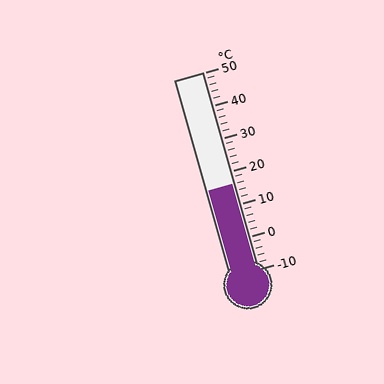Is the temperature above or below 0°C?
The temperature is above 0°C.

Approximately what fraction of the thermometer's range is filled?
The thermometer is filled to approximately 45% of its range.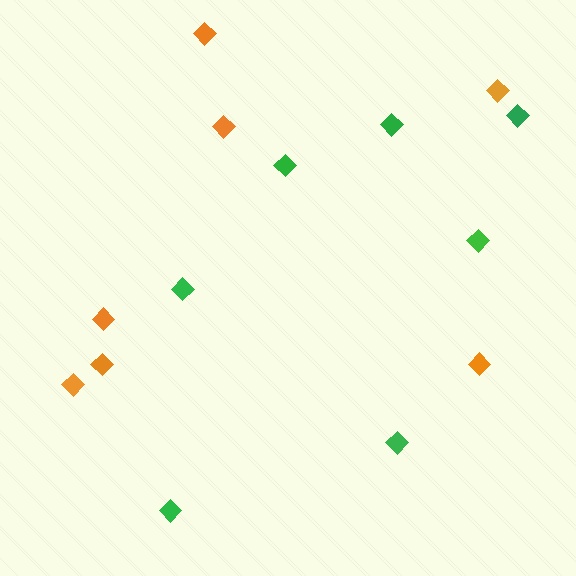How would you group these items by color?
There are 2 groups: one group of orange diamonds (7) and one group of green diamonds (7).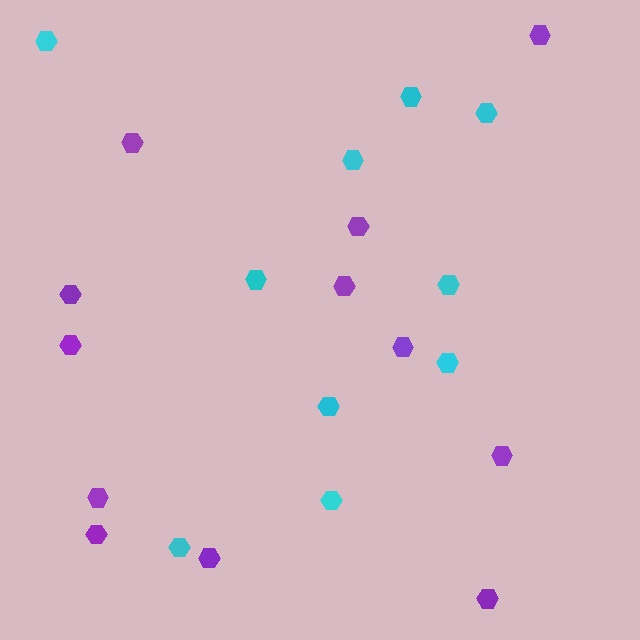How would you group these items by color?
There are 2 groups: one group of cyan hexagons (10) and one group of purple hexagons (12).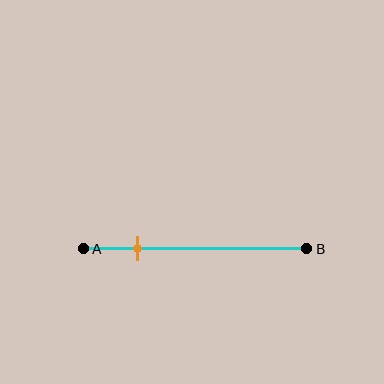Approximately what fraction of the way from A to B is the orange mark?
The orange mark is approximately 25% of the way from A to B.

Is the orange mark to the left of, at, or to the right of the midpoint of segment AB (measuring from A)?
The orange mark is to the left of the midpoint of segment AB.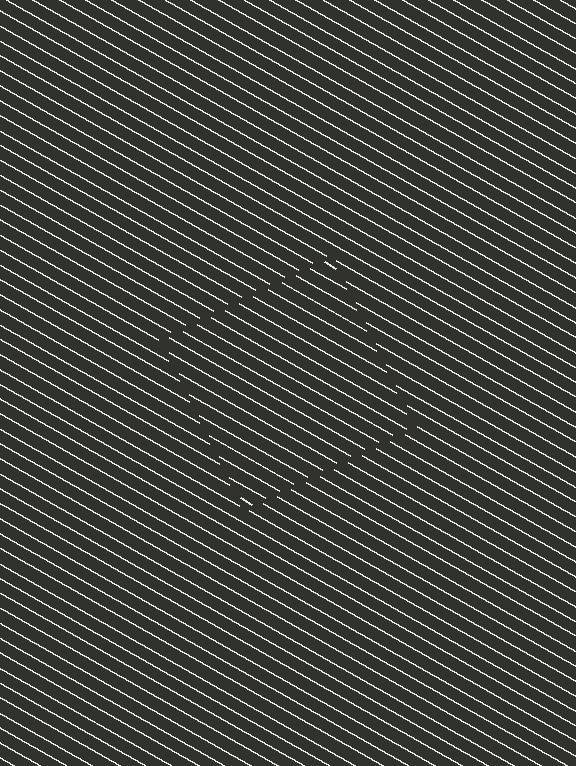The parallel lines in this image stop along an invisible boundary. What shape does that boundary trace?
An illusory square. The interior of the shape contains the same grating, shifted by half a period — the contour is defined by the phase discontinuity where line-ends from the inner and outer gratings abut.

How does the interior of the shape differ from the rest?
The interior of the shape contains the same grating, shifted by half a period — the contour is defined by the phase discontinuity where line-ends from the inner and outer gratings abut.